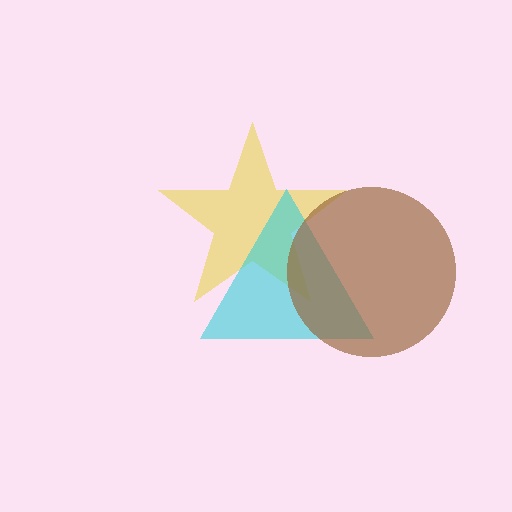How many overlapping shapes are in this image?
There are 3 overlapping shapes in the image.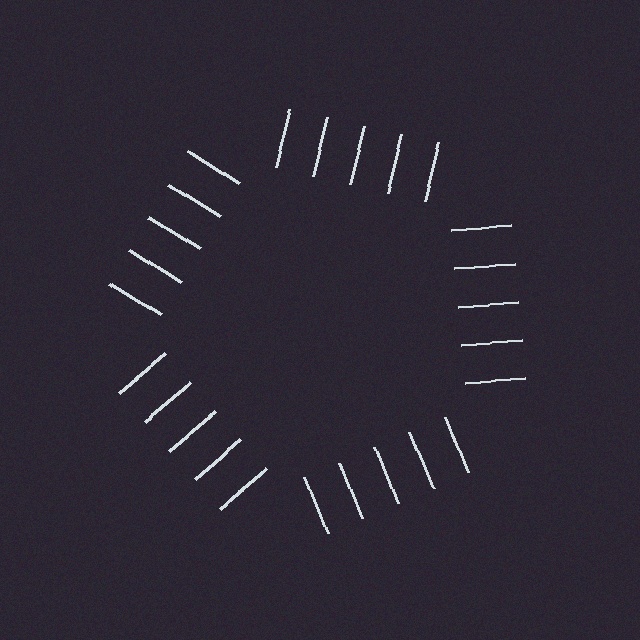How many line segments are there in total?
25 — 5 along each of the 5 edges.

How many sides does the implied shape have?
5 sides — the line-ends trace a pentagon.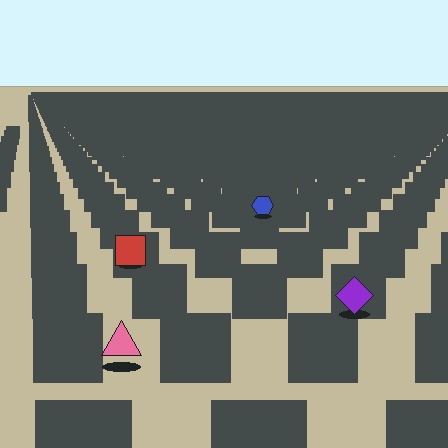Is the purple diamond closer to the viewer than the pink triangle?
No. The pink triangle is closer — you can tell from the texture gradient: the ground texture is coarser near it.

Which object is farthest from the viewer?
The blue hexagon is farthest from the viewer. It appears smaller and the ground texture around it is denser.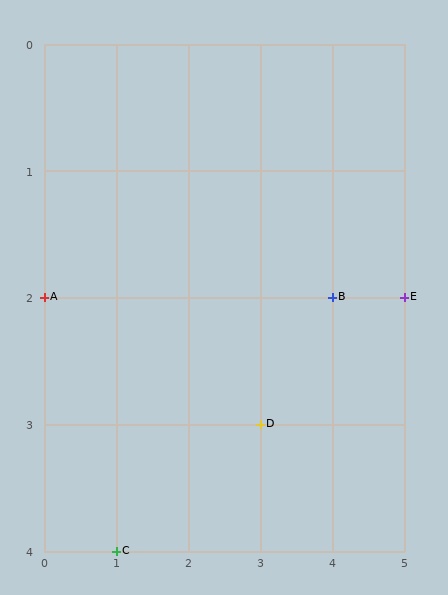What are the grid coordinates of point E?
Point E is at grid coordinates (5, 2).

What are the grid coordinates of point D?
Point D is at grid coordinates (3, 3).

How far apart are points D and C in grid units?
Points D and C are 2 columns and 1 row apart (about 2.2 grid units diagonally).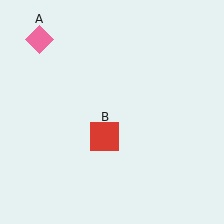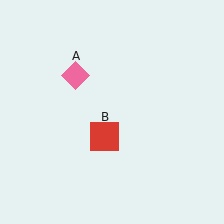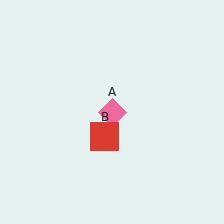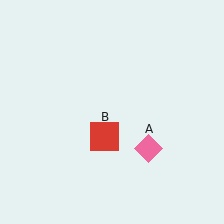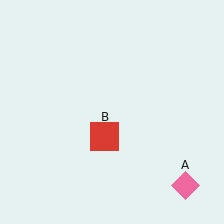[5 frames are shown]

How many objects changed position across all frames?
1 object changed position: pink diamond (object A).